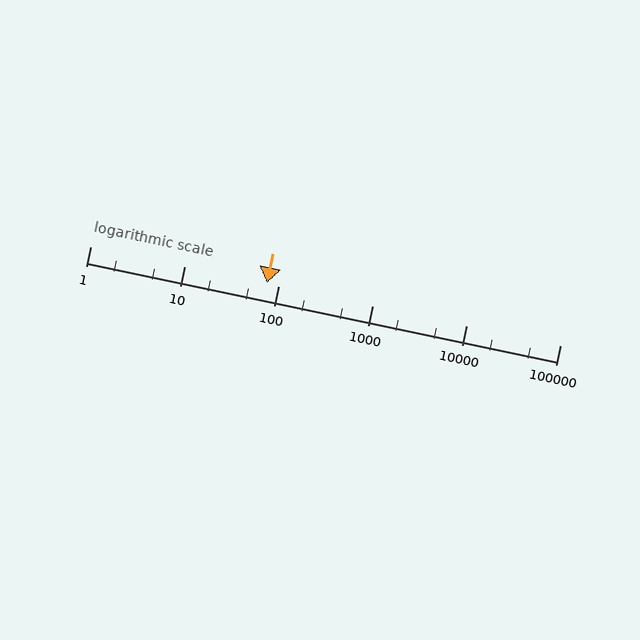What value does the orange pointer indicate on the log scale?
The pointer indicates approximately 75.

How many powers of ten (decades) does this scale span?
The scale spans 5 decades, from 1 to 100000.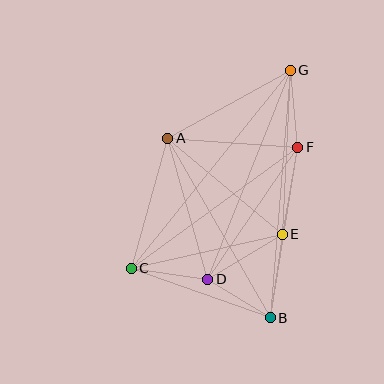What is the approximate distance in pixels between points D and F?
The distance between D and F is approximately 159 pixels.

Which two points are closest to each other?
Points B and D are closest to each other.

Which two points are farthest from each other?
Points C and G are farthest from each other.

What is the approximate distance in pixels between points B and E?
The distance between B and E is approximately 84 pixels.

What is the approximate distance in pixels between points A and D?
The distance between A and D is approximately 146 pixels.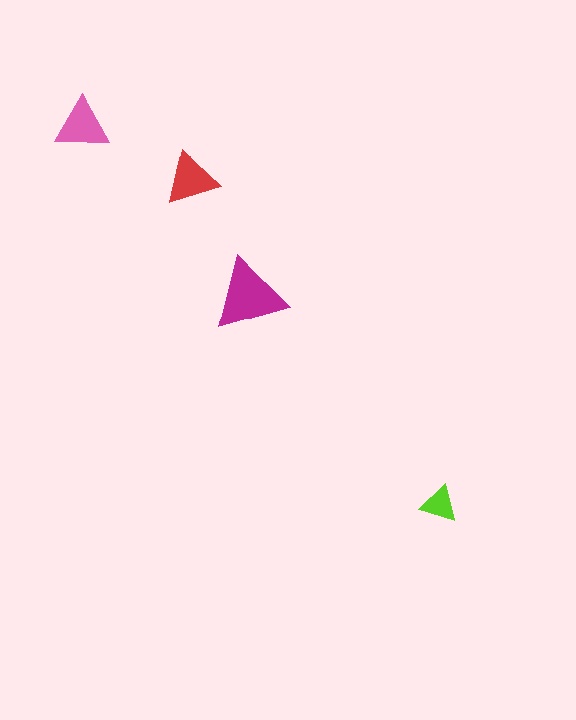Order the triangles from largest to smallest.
the magenta one, the pink one, the red one, the lime one.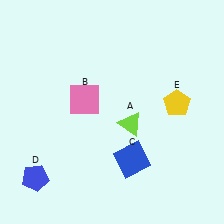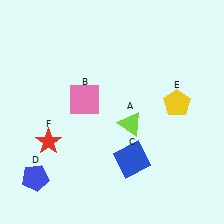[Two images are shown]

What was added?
A red star (F) was added in Image 2.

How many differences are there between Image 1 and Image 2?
There is 1 difference between the two images.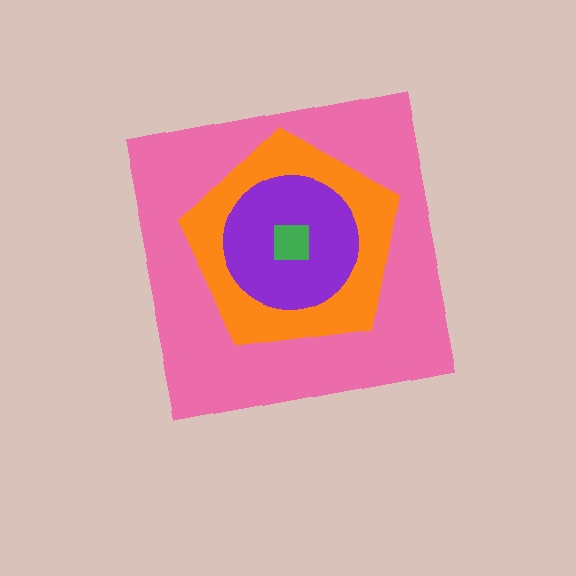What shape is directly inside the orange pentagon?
The purple circle.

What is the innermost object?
The green square.